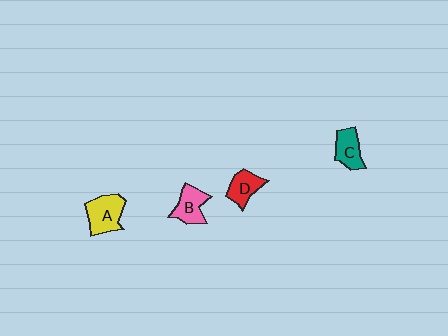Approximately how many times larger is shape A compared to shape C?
Approximately 1.4 times.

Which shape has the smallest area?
Shape D (red).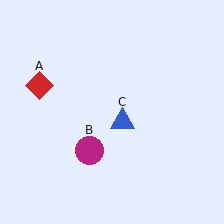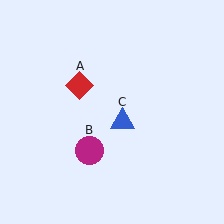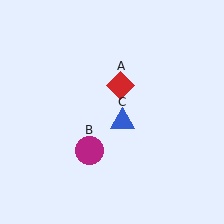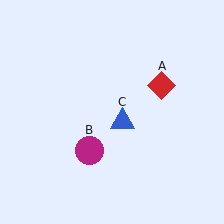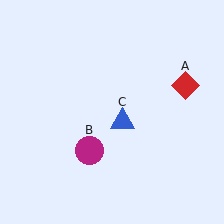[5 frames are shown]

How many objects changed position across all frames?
1 object changed position: red diamond (object A).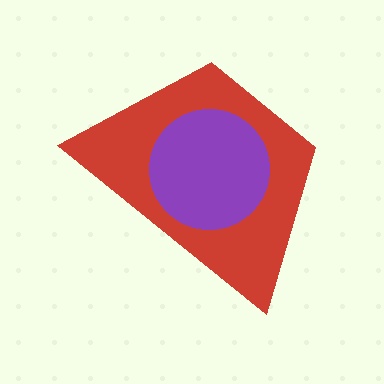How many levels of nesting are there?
2.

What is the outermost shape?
The red trapezoid.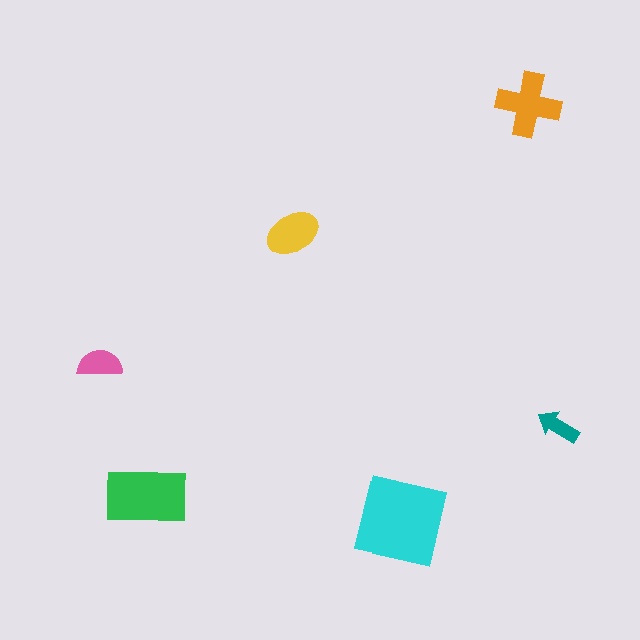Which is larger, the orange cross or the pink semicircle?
The orange cross.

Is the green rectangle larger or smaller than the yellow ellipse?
Larger.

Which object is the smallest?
The teal arrow.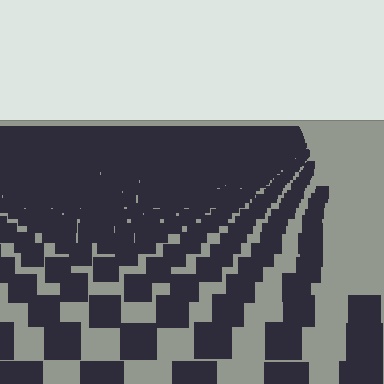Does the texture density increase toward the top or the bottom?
Density increases toward the top.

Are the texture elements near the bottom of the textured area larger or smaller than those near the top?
Larger. Near the bottom, elements are closer to the viewer and appear at a bigger on-screen size.